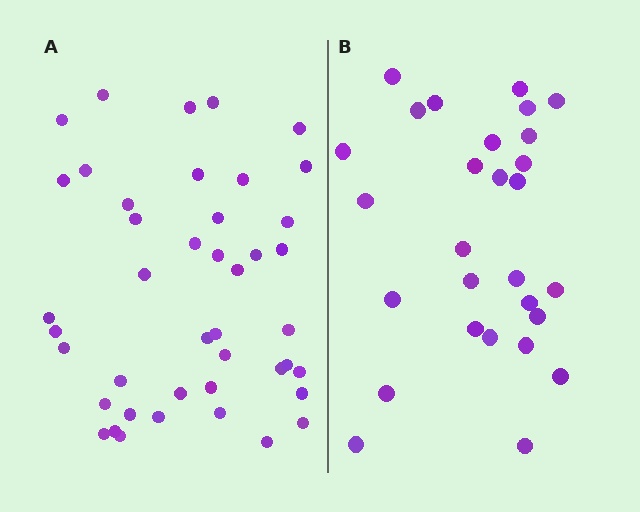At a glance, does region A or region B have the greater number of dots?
Region A (the left region) has more dots.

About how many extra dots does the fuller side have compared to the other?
Region A has approximately 15 more dots than region B.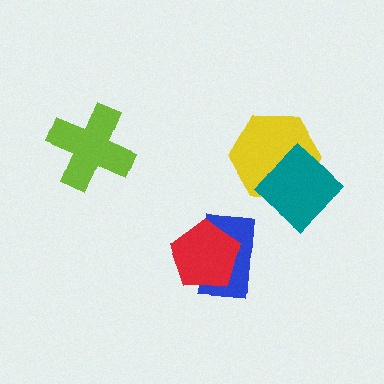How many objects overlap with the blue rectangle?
1 object overlaps with the blue rectangle.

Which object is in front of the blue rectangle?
The red pentagon is in front of the blue rectangle.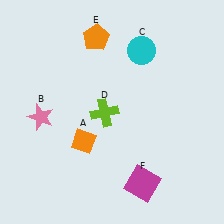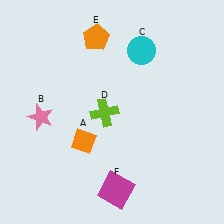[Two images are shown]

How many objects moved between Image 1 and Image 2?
1 object moved between the two images.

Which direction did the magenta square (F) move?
The magenta square (F) moved left.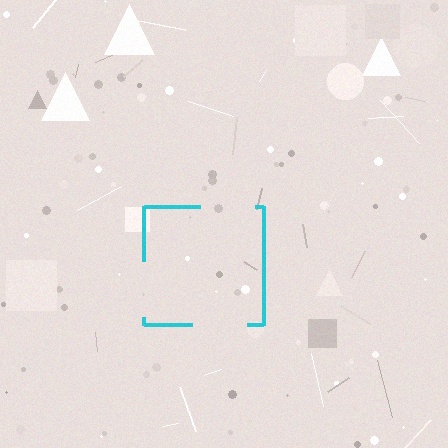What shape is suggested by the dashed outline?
The dashed outline suggests a square.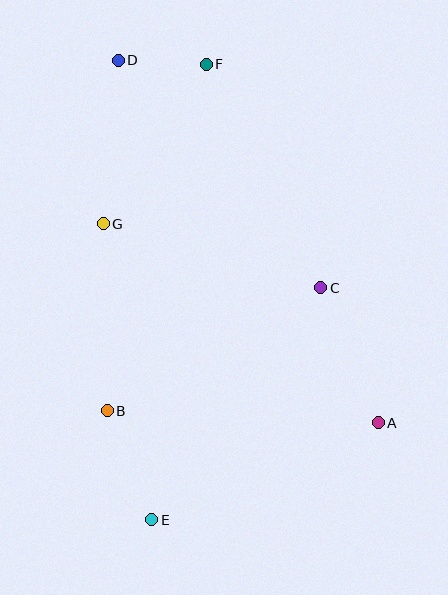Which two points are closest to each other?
Points D and F are closest to each other.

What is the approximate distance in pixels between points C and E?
The distance between C and E is approximately 287 pixels.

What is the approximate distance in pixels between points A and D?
The distance between A and D is approximately 446 pixels.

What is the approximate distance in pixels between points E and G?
The distance between E and G is approximately 300 pixels.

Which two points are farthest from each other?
Points D and E are farthest from each other.